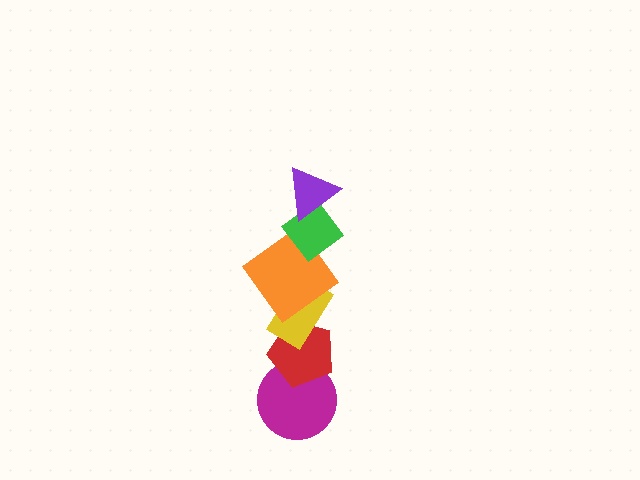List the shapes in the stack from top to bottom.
From top to bottom: the purple triangle, the green diamond, the orange diamond, the yellow rectangle, the red pentagon, the magenta circle.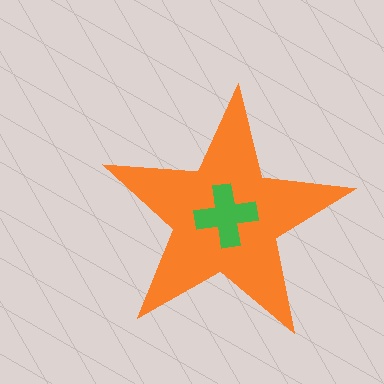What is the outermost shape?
The orange star.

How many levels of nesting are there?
2.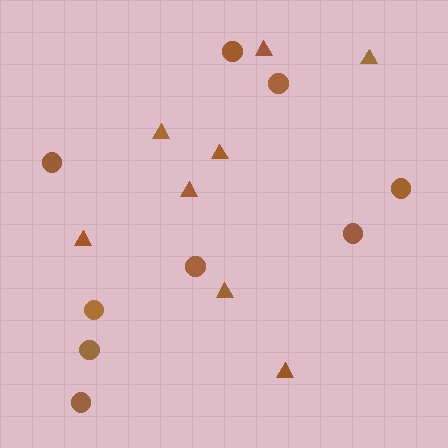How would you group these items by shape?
There are 2 groups: one group of triangles (8) and one group of circles (9).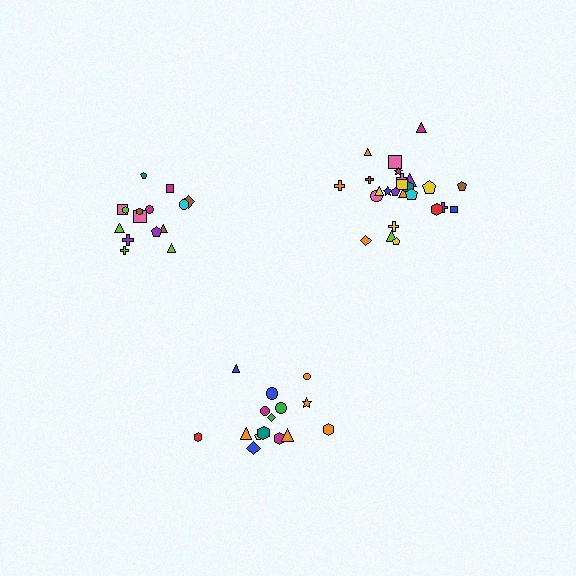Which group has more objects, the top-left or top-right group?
The top-right group.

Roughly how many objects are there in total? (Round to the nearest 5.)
Roughly 55 objects in total.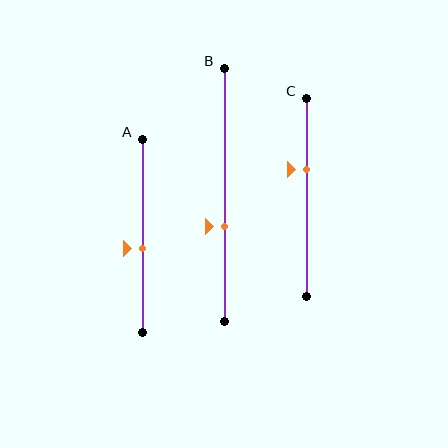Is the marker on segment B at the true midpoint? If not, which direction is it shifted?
No, the marker on segment B is shifted downward by about 13% of the segment length.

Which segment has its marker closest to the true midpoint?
Segment A has its marker closest to the true midpoint.